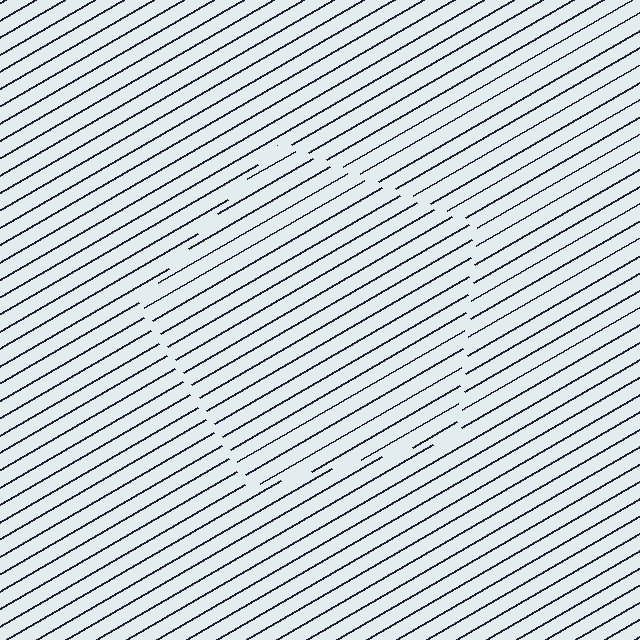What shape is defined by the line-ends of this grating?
An illusory pentagon. The interior of the shape contains the same grating, shifted by half a period — the contour is defined by the phase discontinuity where line-ends from the inner and outer gratings abut.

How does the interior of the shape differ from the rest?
The interior of the shape contains the same grating, shifted by half a period — the contour is defined by the phase discontinuity where line-ends from the inner and outer gratings abut.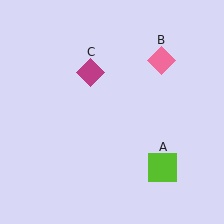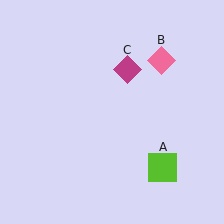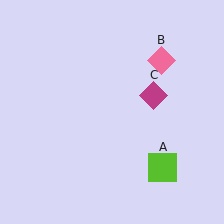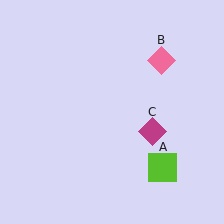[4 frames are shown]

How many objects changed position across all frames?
1 object changed position: magenta diamond (object C).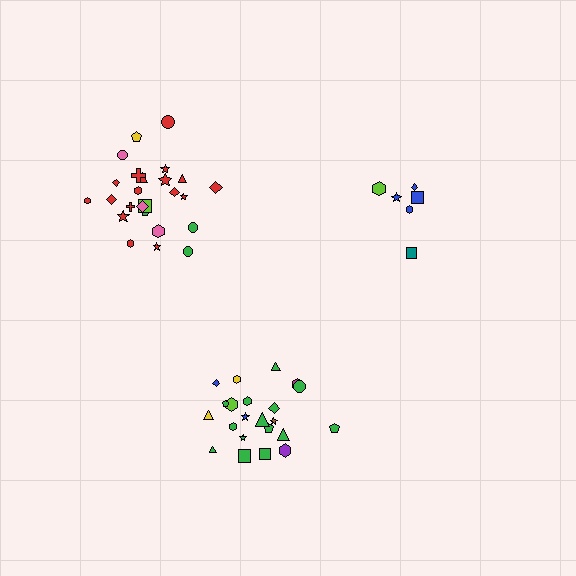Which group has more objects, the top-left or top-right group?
The top-left group.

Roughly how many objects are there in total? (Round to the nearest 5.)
Roughly 55 objects in total.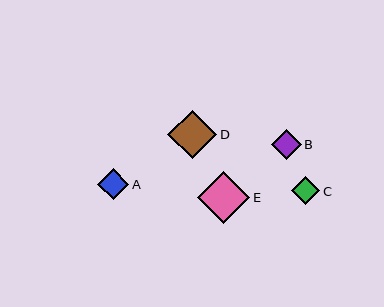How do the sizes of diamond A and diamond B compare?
Diamond A and diamond B are approximately the same size.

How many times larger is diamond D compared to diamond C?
Diamond D is approximately 1.7 times the size of diamond C.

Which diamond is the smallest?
Diamond C is the smallest with a size of approximately 29 pixels.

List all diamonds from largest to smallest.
From largest to smallest: E, D, A, B, C.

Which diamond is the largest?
Diamond E is the largest with a size of approximately 52 pixels.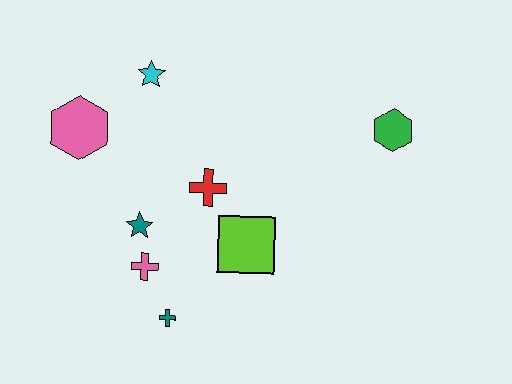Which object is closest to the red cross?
The lime square is closest to the red cross.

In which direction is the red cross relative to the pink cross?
The red cross is above the pink cross.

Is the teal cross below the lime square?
Yes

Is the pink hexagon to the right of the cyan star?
No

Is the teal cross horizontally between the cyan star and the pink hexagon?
No